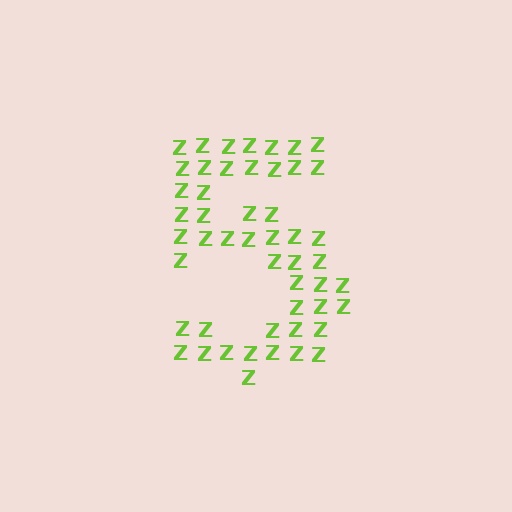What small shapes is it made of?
It is made of small letter Z's.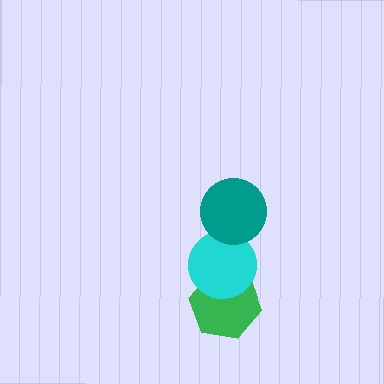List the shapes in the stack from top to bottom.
From top to bottom: the teal circle, the cyan circle, the green hexagon.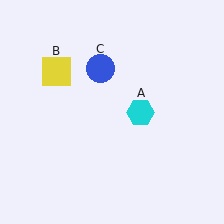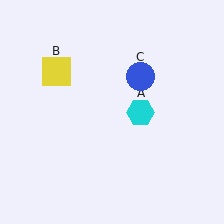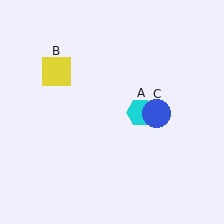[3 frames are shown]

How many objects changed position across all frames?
1 object changed position: blue circle (object C).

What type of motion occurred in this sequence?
The blue circle (object C) rotated clockwise around the center of the scene.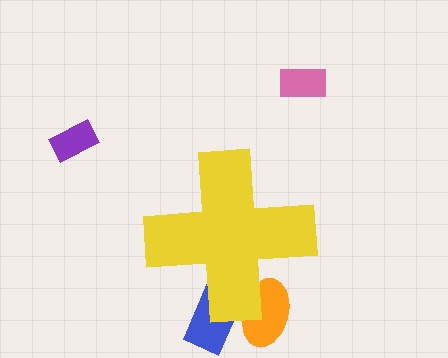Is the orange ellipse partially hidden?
Yes, the orange ellipse is partially hidden behind the yellow cross.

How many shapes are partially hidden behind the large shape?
2 shapes are partially hidden.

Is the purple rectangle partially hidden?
No, the purple rectangle is fully visible.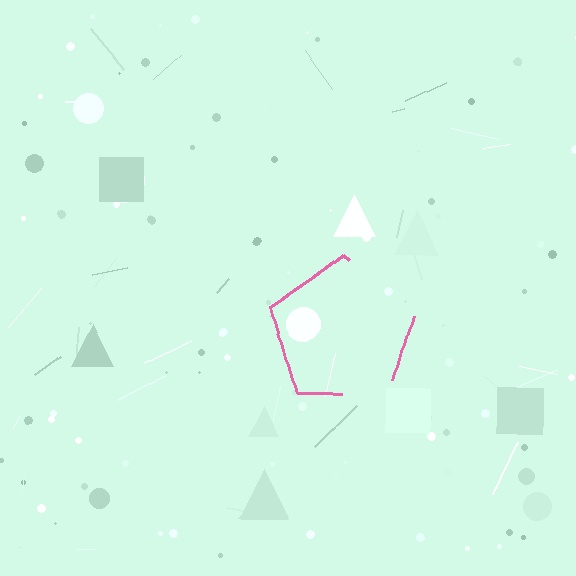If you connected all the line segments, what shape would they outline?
They would outline a pentagon.